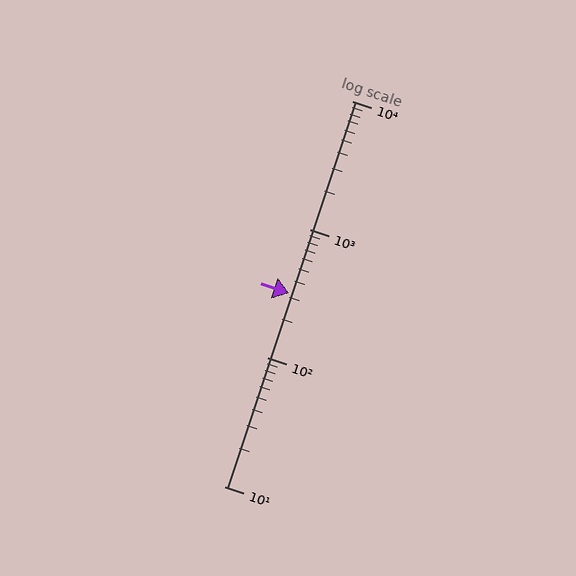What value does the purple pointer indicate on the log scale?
The pointer indicates approximately 320.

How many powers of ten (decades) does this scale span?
The scale spans 3 decades, from 10 to 10000.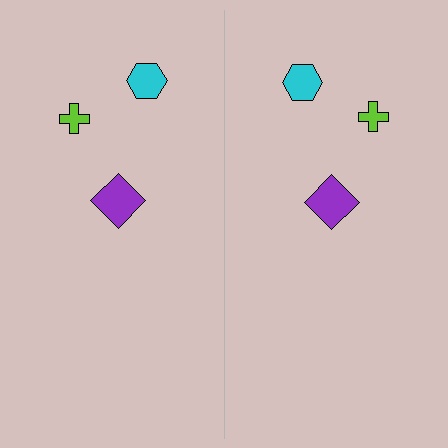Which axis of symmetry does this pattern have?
The pattern has a vertical axis of symmetry running through the center of the image.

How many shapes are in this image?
There are 6 shapes in this image.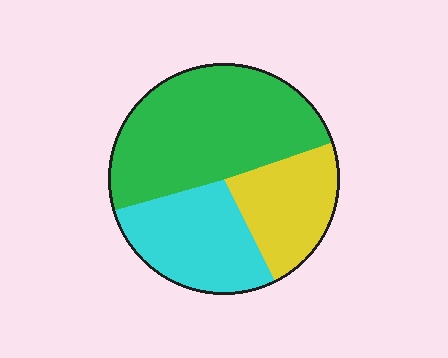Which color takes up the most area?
Green, at roughly 50%.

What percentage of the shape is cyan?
Cyan covers roughly 30% of the shape.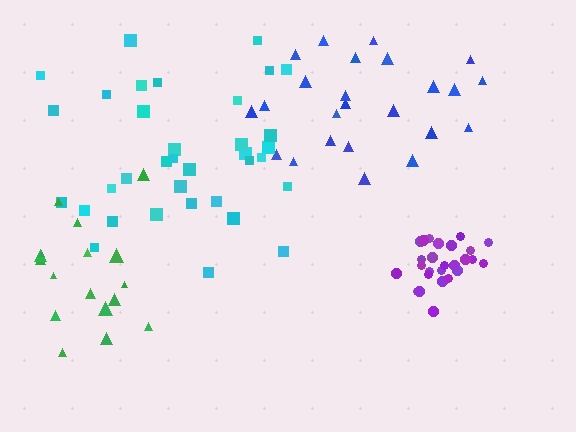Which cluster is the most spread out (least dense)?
Blue.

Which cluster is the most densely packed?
Purple.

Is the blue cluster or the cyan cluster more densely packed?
Cyan.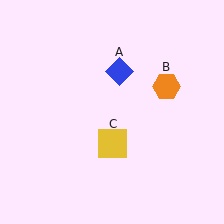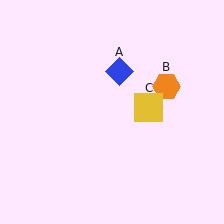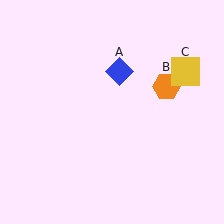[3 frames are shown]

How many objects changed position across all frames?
1 object changed position: yellow square (object C).